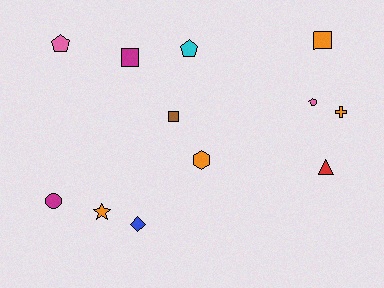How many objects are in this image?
There are 12 objects.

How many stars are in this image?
There is 1 star.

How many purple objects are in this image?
There are no purple objects.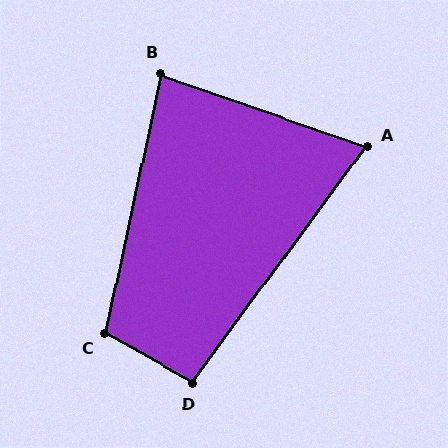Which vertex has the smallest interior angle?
A, at approximately 73 degrees.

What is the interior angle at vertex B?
Approximately 83 degrees (acute).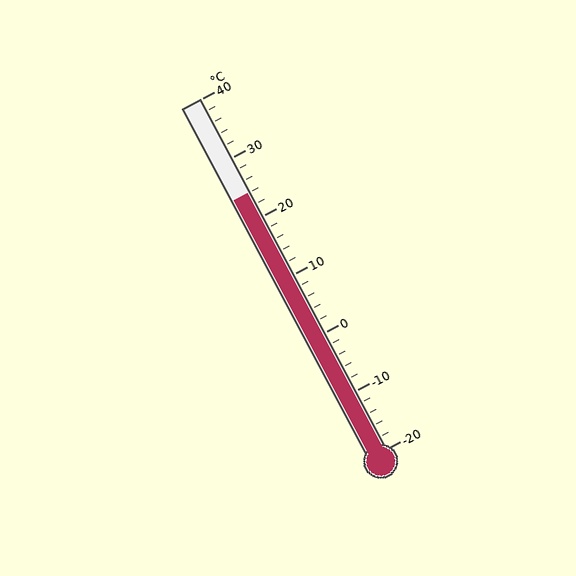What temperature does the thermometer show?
The thermometer shows approximately 24°C.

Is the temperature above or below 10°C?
The temperature is above 10°C.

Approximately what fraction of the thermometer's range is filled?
The thermometer is filled to approximately 75% of its range.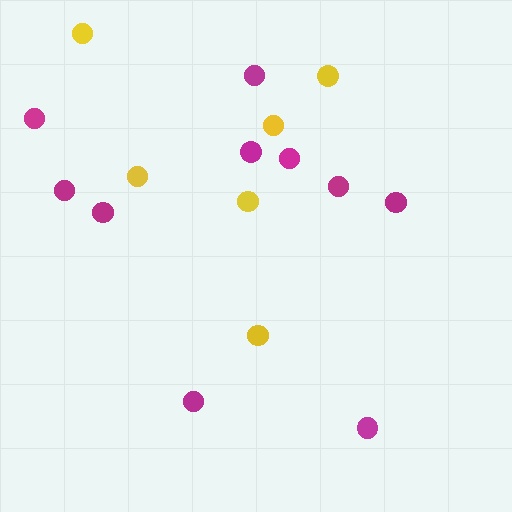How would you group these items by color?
There are 2 groups: one group of yellow circles (6) and one group of magenta circles (10).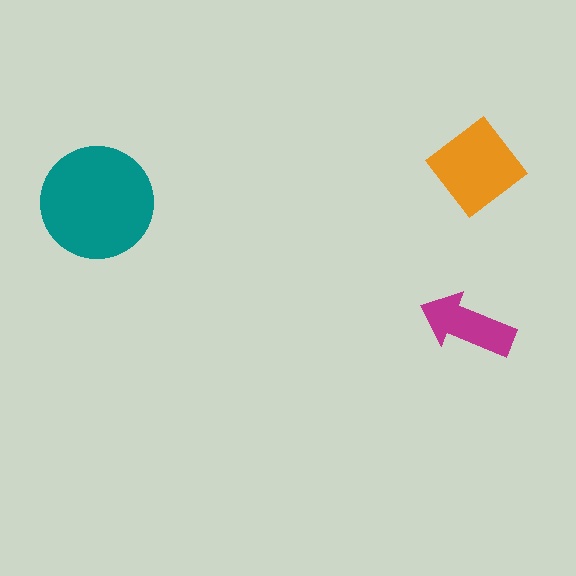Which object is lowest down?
The magenta arrow is bottommost.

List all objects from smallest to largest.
The magenta arrow, the orange diamond, the teal circle.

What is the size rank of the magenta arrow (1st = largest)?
3rd.